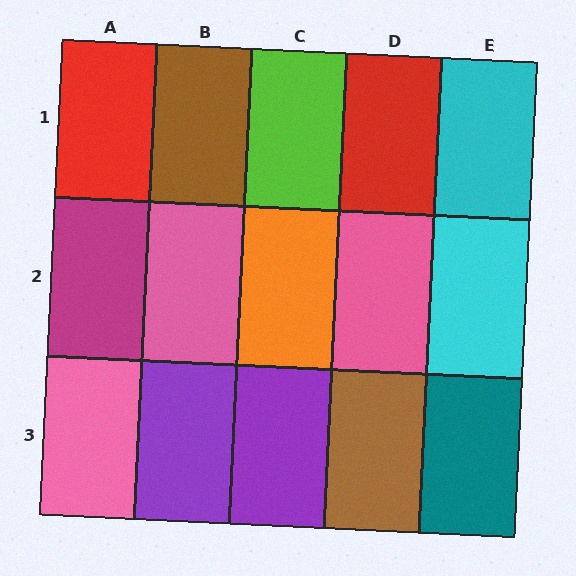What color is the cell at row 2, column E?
Cyan.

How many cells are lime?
1 cell is lime.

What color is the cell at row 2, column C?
Orange.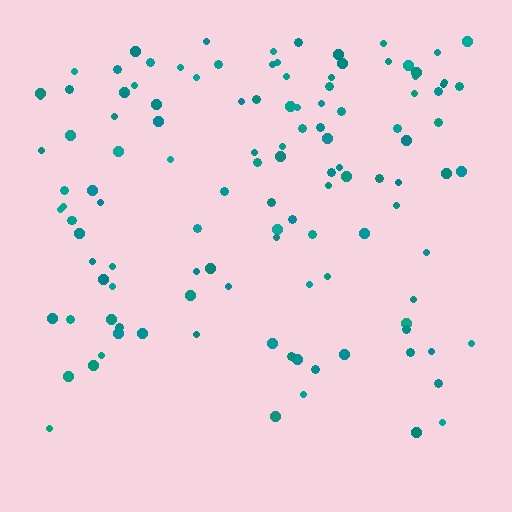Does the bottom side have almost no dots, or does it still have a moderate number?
Still a moderate number, just noticeably fewer than the top.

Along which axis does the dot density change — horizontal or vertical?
Vertical.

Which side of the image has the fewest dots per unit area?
The bottom.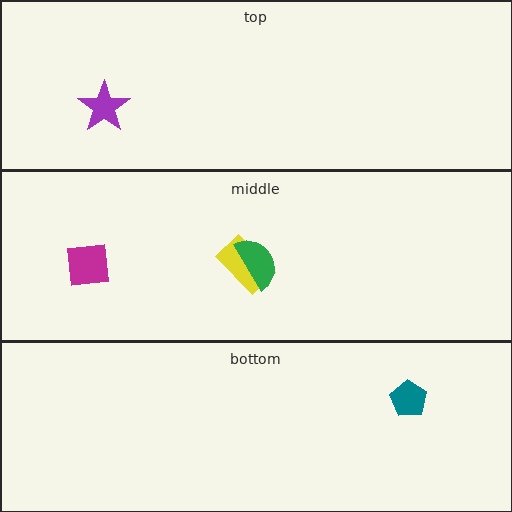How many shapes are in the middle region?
3.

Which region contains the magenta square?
The middle region.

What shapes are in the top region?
The purple star.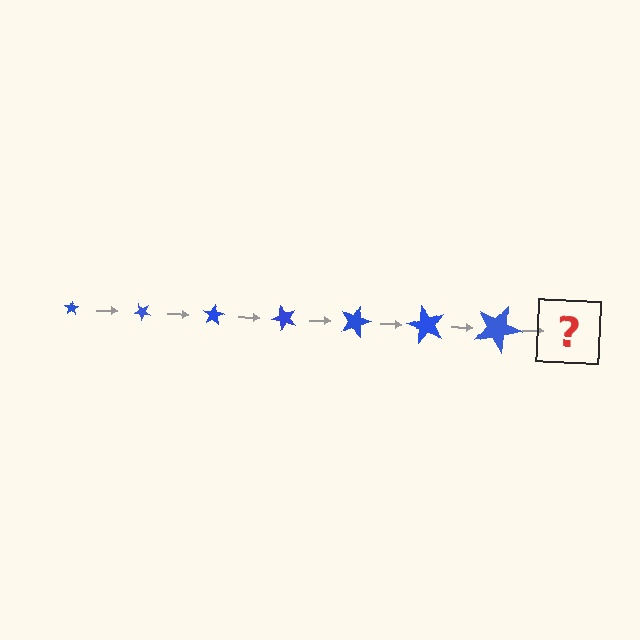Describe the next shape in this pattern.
It should be a star, larger than the previous one and rotated 280 degrees from the start.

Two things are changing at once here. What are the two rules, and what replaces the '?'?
The two rules are that the star grows larger each step and it rotates 40 degrees each step. The '?' should be a star, larger than the previous one and rotated 280 degrees from the start.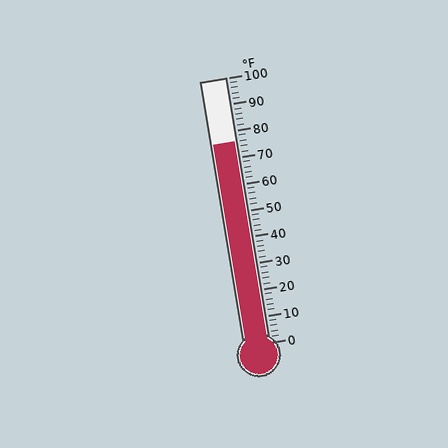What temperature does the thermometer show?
The thermometer shows approximately 76°F.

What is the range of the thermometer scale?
The thermometer scale ranges from 0°F to 100°F.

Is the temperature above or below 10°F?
The temperature is above 10°F.